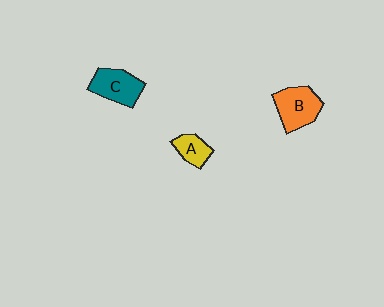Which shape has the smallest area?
Shape A (yellow).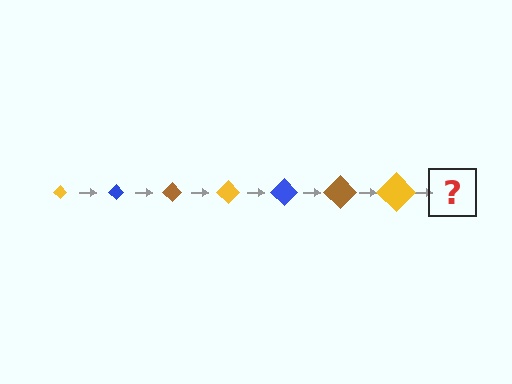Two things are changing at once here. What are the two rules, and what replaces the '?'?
The two rules are that the diamond grows larger each step and the color cycles through yellow, blue, and brown. The '?' should be a blue diamond, larger than the previous one.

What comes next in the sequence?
The next element should be a blue diamond, larger than the previous one.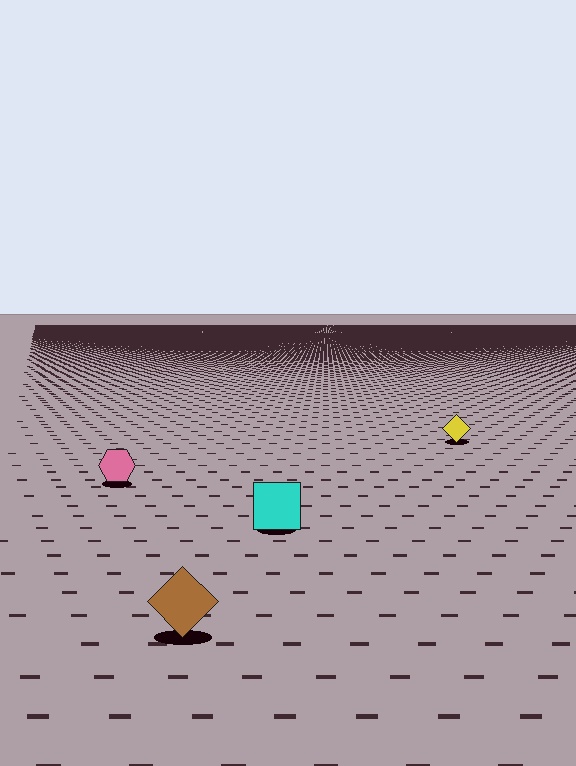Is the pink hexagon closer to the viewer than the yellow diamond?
Yes. The pink hexagon is closer — you can tell from the texture gradient: the ground texture is coarser near it.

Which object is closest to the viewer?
The brown diamond is closest. The texture marks near it are larger and more spread out.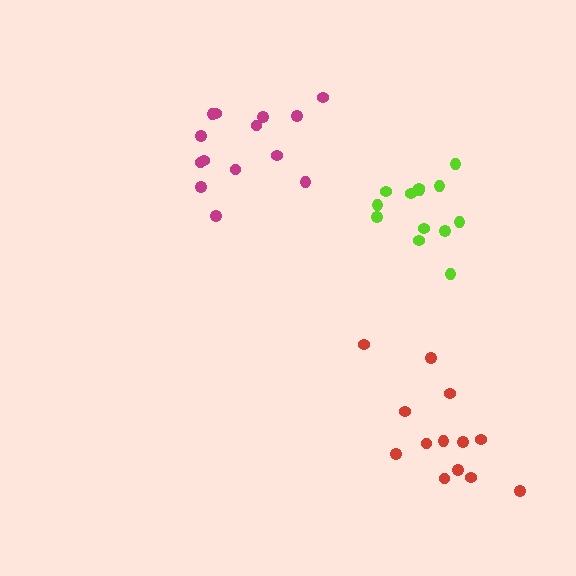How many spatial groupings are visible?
There are 3 spatial groupings.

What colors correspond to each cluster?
The clusters are colored: magenta, lime, red.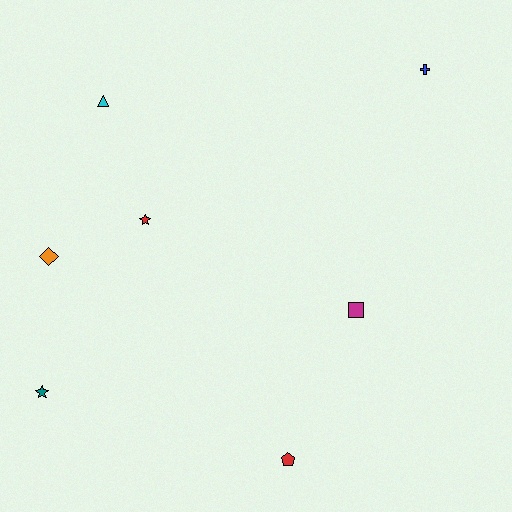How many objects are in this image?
There are 7 objects.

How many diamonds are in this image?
There is 1 diamond.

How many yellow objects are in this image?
There are no yellow objects.